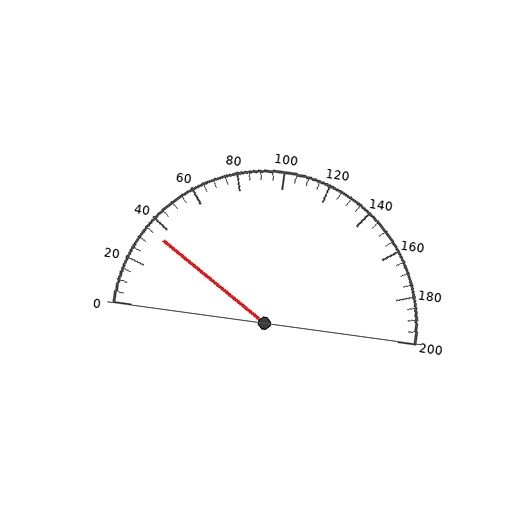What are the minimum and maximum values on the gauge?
The gauge ranges from 0 to 200.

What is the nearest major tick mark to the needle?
The nearest major tick mark is 40.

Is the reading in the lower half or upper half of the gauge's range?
The reading is in the lower half of the range (0 to 200).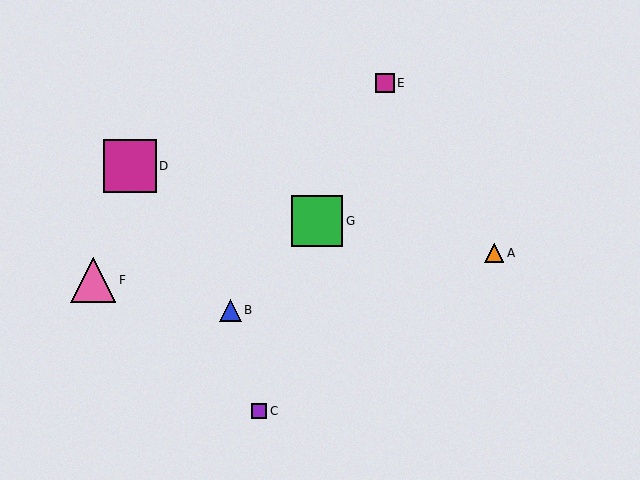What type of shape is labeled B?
Shape B is a blue triangle.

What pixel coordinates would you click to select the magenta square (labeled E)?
Click at (385, 83) to select the magenta square E.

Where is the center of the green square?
The center of the green square is at (317, 221).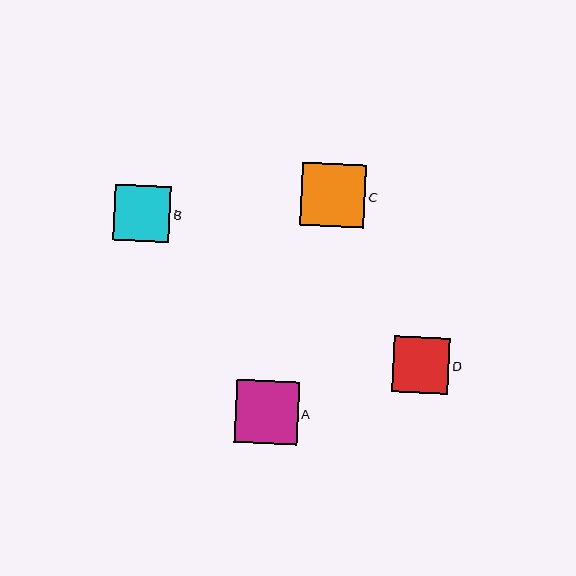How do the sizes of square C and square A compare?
Square C and square A are approximately the same size.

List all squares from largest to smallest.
From largest to smallest: C, A, D, B.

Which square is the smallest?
Square B is the smallest with a size of approximately 56 pixels.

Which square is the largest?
Square C is the largest with a size of approximately 64 pixels.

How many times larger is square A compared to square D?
Square A is approximately 1.1 times the size of square D.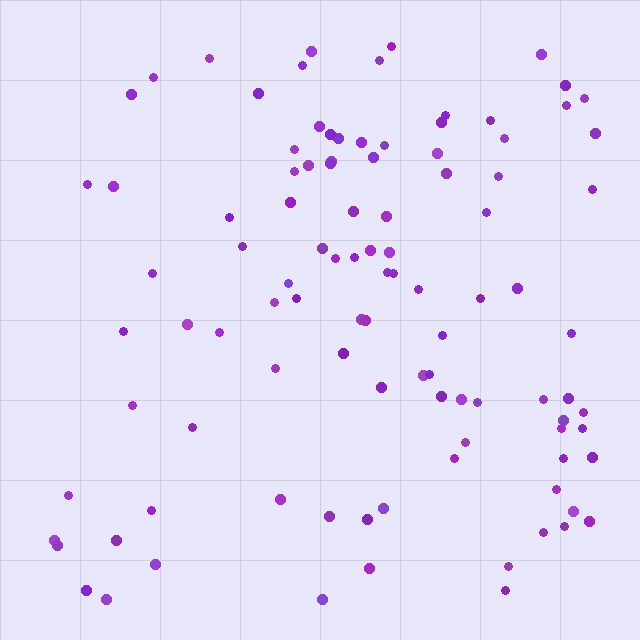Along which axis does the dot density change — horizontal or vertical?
Horizontal.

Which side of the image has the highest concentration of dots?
The right.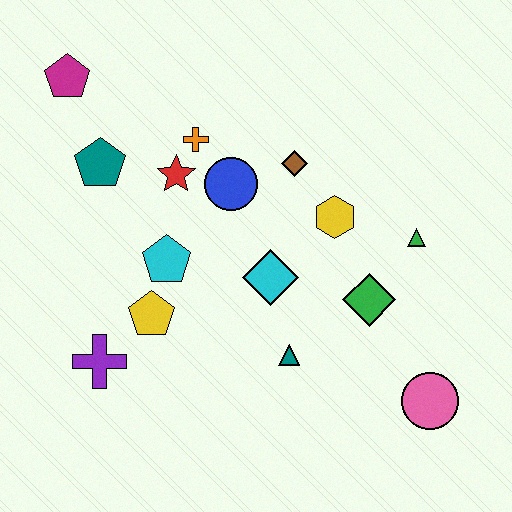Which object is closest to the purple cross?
The yellow pentagon is closest to the purple cross.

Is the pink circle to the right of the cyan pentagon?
Yes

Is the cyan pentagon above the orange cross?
No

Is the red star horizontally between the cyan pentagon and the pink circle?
Yes